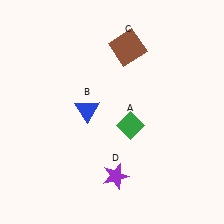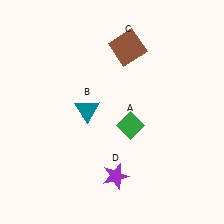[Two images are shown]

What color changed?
The triangle (B) changed from blue in Image 1 to teal in Image 2.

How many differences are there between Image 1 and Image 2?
There is 1 difference between the two images.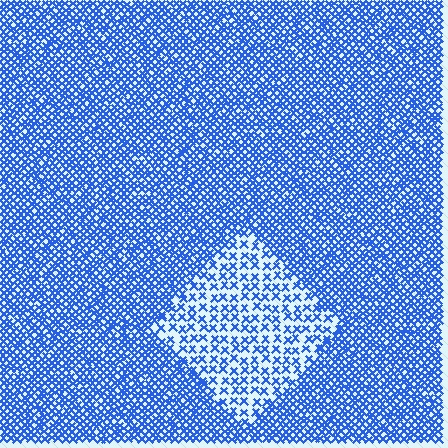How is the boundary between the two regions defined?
The boundary is defined by a change in element density (approximately 2.3x ratio). All elements are the same color, size, and shape.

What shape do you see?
I see a diamond.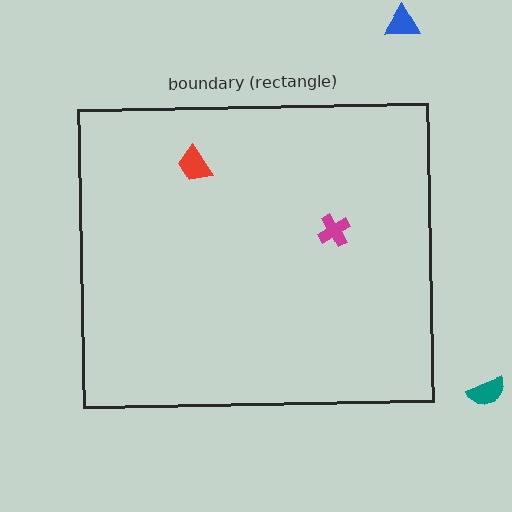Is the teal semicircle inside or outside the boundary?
Outside.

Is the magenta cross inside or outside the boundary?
Inside.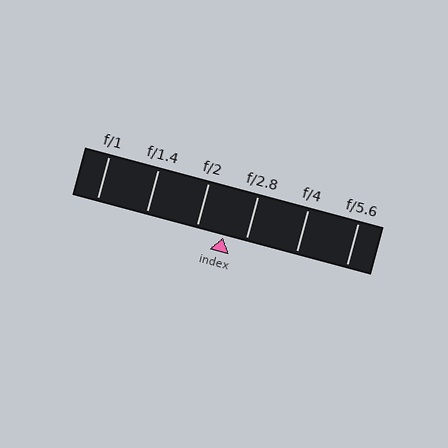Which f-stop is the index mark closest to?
The index mark is closest to f/2.8.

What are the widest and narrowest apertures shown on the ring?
The widest aperture shown is f/1 and the narrowest is f/5.6.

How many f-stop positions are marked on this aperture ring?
There are 6 f-stop positions marked.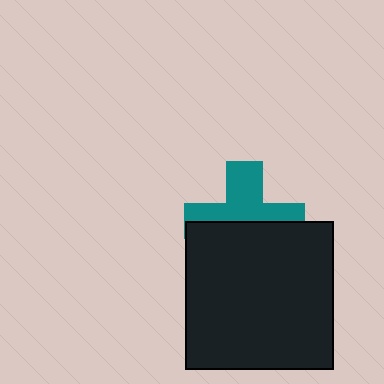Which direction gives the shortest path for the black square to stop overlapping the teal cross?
Moving down gives the shortest separation.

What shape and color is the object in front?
The object in front is a black square.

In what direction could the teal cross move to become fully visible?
The teal cross could move up. That would shift it out from behind the black square entirely.